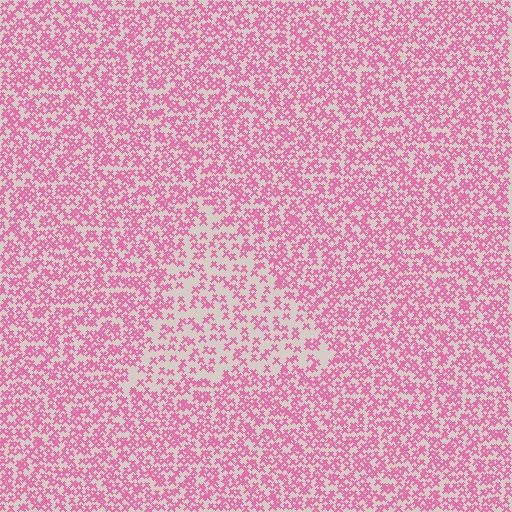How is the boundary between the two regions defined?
The boundary is defined by a change in element density (approximately 1.9x ratio). All elements are the same color, size, and shape.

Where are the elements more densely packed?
The elements are more densely packed outside the triangle boundary.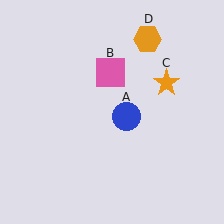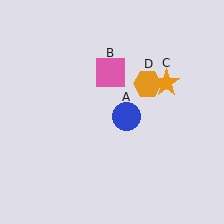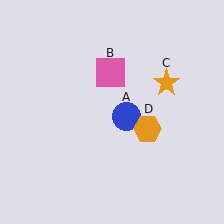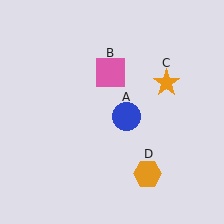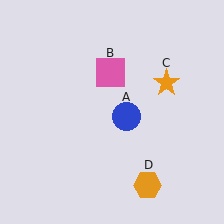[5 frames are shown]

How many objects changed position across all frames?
1 object changed position: orange hexagon (object D).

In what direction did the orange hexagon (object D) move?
The orange hexagon (object D) moved down.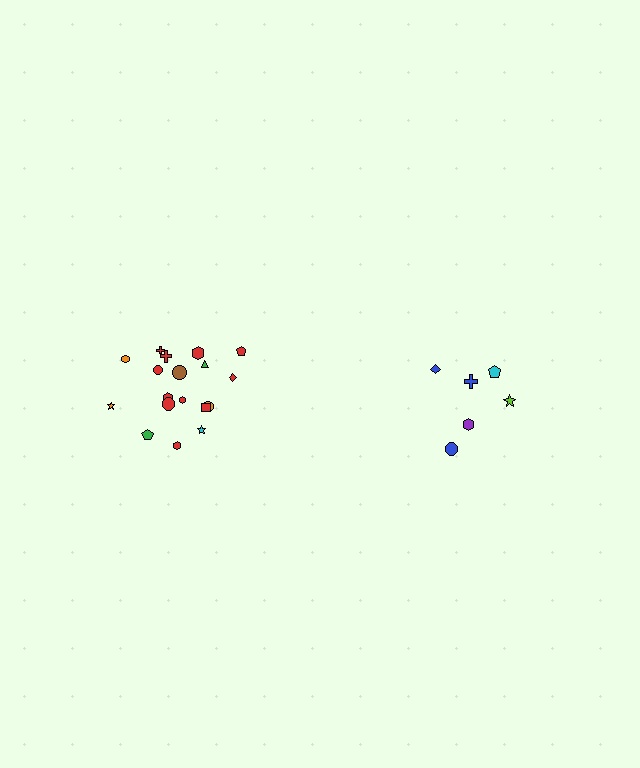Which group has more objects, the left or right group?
The left group.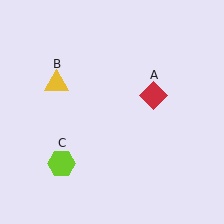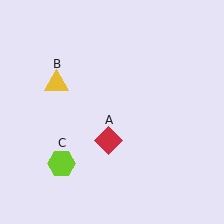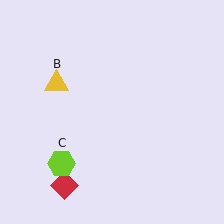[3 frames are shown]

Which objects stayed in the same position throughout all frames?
Yellow triangle (object B) and lime hexagon (object C) remained stationary.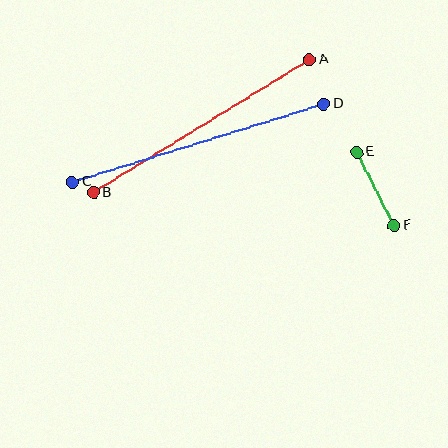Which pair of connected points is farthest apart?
Points C and D are farthest apart.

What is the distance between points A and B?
The distance is approximately 253 pixels.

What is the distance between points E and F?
The distance is approximately 82 pixels.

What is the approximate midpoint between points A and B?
The midpoint is at approximately (201, 126) pixels.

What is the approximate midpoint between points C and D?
The midpoint is at approximately (198, 143) pixels.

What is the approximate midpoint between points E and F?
The midpoint is at approximately (375, 189) pixels.